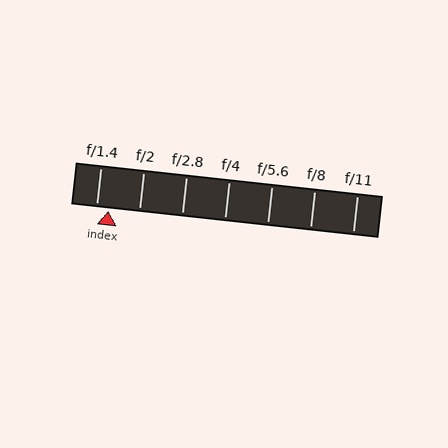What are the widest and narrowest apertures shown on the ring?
The widest aperture shown is f/1.4 and the narrowest is f/11.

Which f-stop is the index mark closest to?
The index mark is closest to f/1.4.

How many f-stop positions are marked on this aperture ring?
There are 7 f-stop positions marked.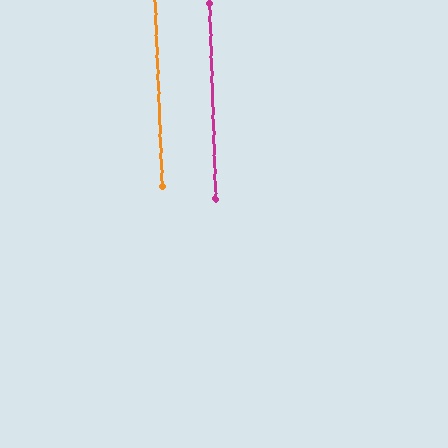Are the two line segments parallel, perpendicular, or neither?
Parallel — their directions differ by only 0.6°.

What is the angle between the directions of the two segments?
Approximately 1 degree.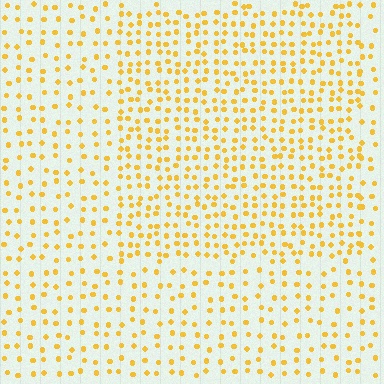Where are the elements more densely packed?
The elements are more densely packed inside the rectangle boundary.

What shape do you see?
I see a rectangle.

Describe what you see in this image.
The image contains small yellow elements arranged at two different densities. A rectangle-shaped region is visible where the elements are more densely packed than the surrounding area.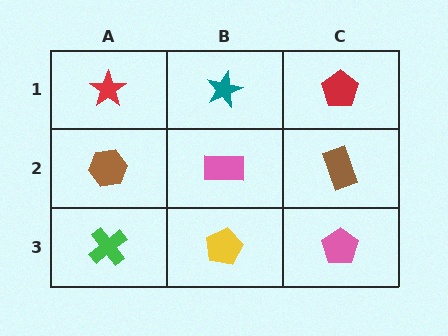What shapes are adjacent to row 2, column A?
A red star (row 1, column A), a green cross (row 3, column A), a pink rectangle (row 2, column B).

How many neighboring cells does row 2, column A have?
3.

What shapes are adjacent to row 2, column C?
A red pentagon (row 1, column C), a pink pentagon (row 3, column C), a pink rectangle (row 2, column B).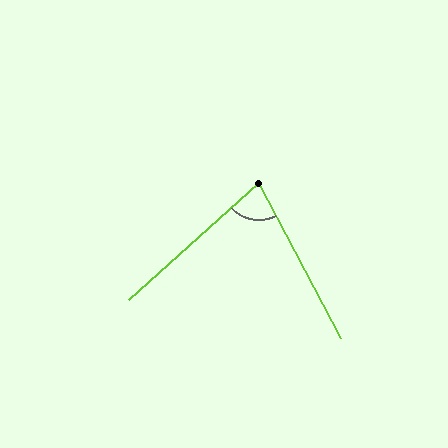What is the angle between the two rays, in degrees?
Approximately 76 degrees.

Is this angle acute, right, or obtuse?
It is acute.